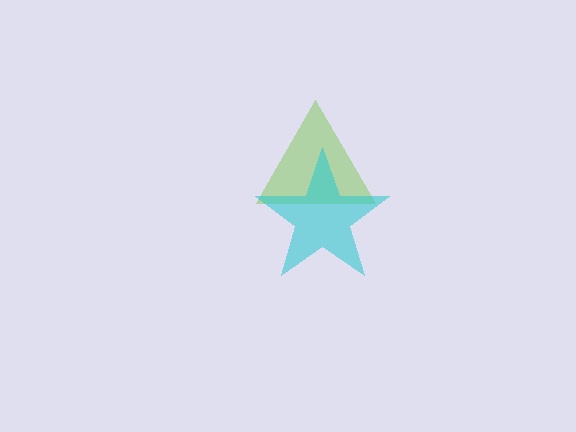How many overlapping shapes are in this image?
There are 2 overlapping shapes in the image.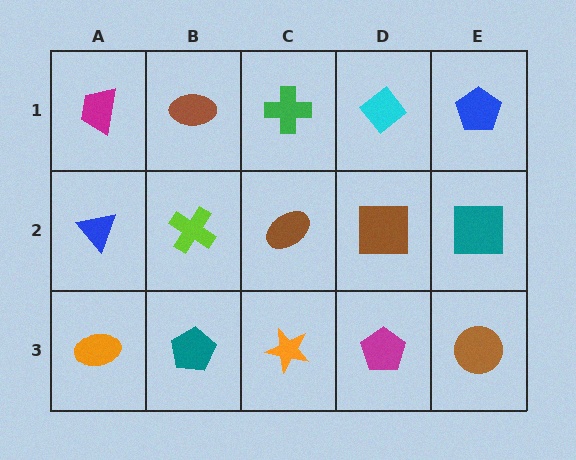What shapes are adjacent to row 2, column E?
A blue pentagon (row 1, column E), a brown circle (row 3, column E), a brown square (row 2, column D).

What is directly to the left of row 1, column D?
A green cross.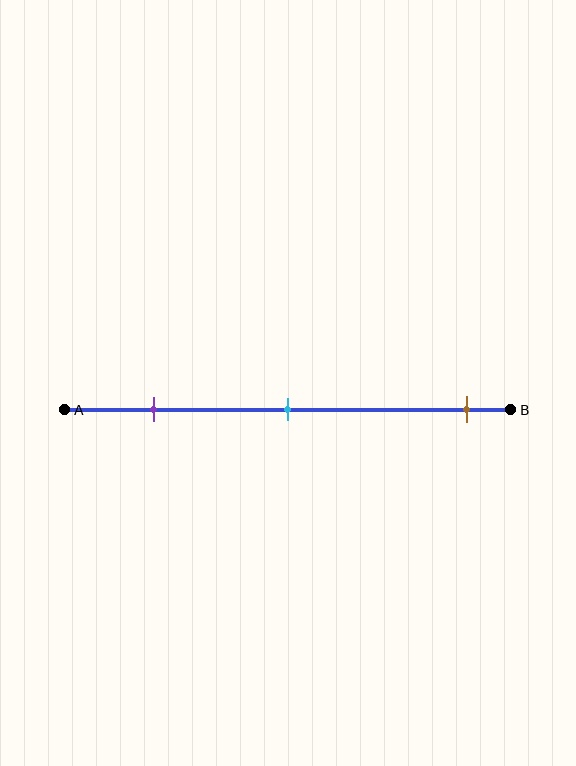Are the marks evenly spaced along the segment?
No, the marks are not evenly spaced.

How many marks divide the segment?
There are 3 marks dividing the segment.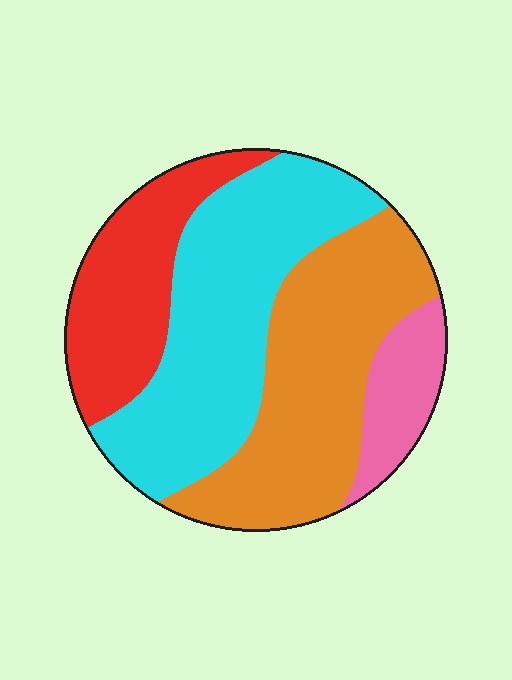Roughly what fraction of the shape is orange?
Orange takes up about one third (1/3) of the shape.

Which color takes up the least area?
Pink, at roughly 10%.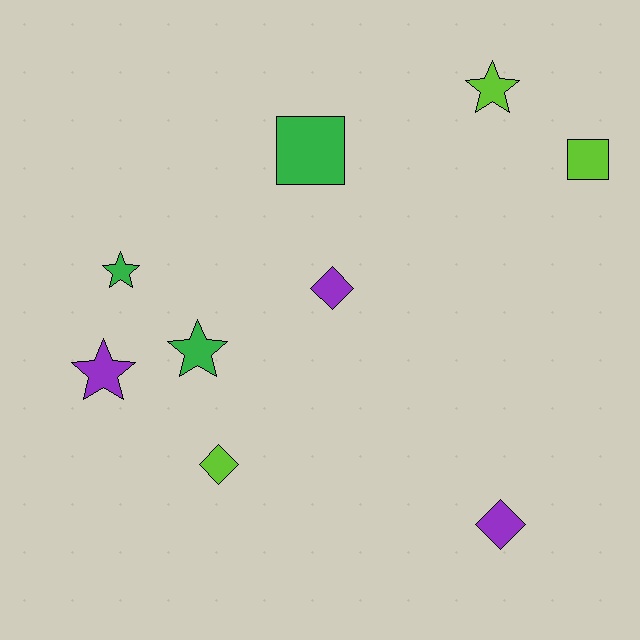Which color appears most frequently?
Lime, with 3 objects.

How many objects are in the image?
There are 9 objects.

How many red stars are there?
There are no red stars.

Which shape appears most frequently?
Star, with 4 objects.